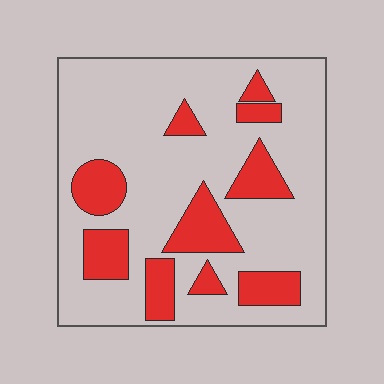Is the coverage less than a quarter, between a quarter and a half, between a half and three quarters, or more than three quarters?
Less than a quarter.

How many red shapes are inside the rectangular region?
10.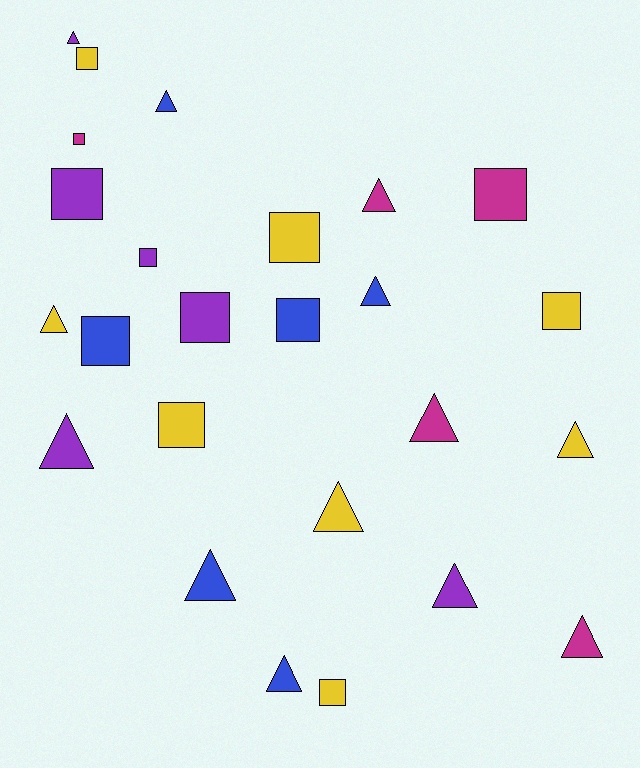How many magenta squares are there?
There are 2 magenta squares.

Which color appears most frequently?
Yellow, with 8 objects.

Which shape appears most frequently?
Triangle, with 13 objects.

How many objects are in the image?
There are 25 objects.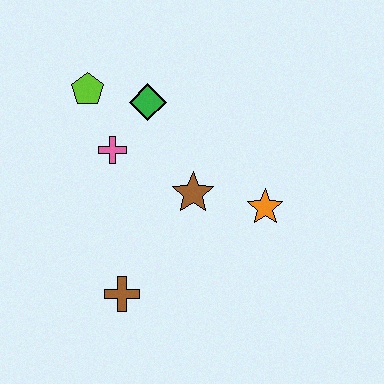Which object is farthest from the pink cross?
The orange star is farthest from the pink cross.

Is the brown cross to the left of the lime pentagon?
No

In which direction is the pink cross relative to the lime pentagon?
The pink cross is below the lime pentagon.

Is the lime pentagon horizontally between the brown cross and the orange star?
No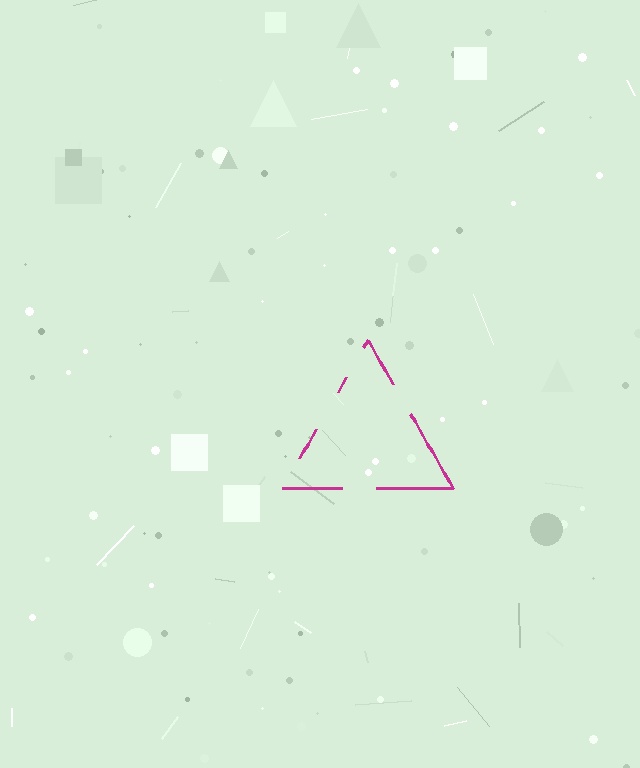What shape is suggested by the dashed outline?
The dashed outline suggests a triangle.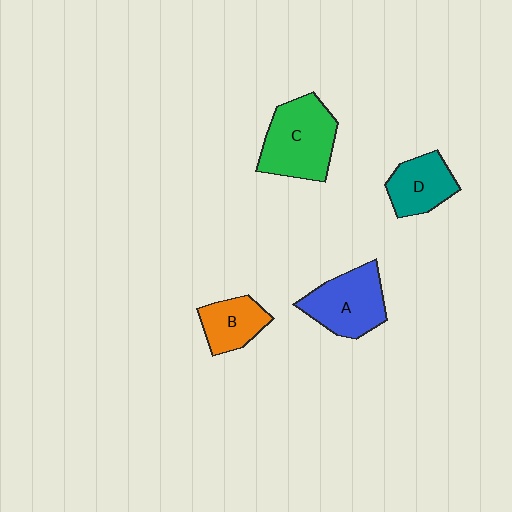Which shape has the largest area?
Shape C (green).